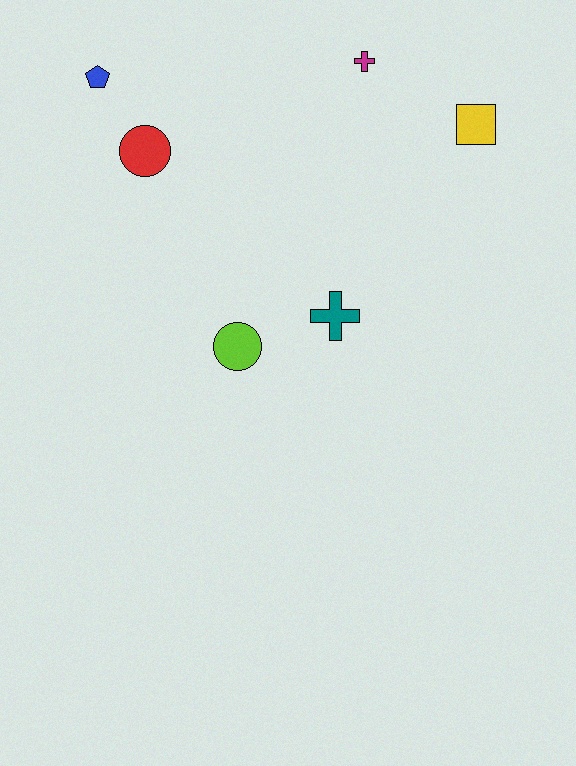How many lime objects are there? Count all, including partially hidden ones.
There is 1 lime object.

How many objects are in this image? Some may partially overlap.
There are 6 objects.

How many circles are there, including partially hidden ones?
There are 2 circles.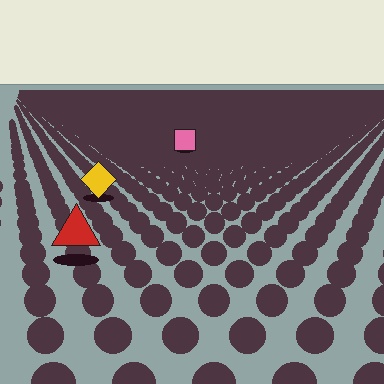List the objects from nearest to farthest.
From nearest to farthest: the red triangle, the yellow diamond, the pink square.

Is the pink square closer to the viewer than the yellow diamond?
No. The yellow diamond is closer — you can tell from the texture gradient: the ground texture is coarser near it.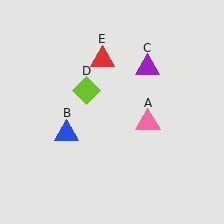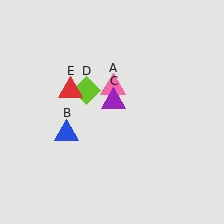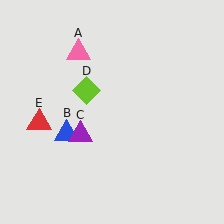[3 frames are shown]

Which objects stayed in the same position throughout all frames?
Blue triangle (object B) and lime diamond (object D) remained stationary.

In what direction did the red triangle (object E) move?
The red triangle (object E) moved down and to the left.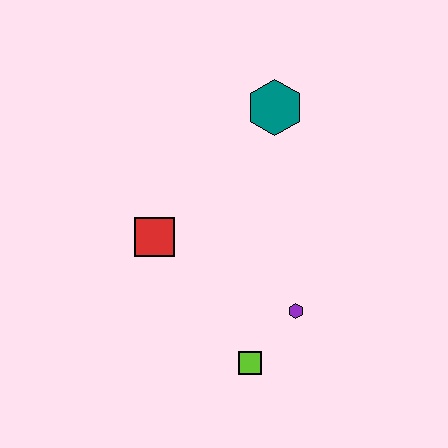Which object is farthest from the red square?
The teal hexagon is farthest from the red square.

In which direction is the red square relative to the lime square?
The red square is above the lime square.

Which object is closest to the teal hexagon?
The red square is closest to the teal hexagon.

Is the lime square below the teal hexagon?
Yes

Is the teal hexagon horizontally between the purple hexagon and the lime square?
Yes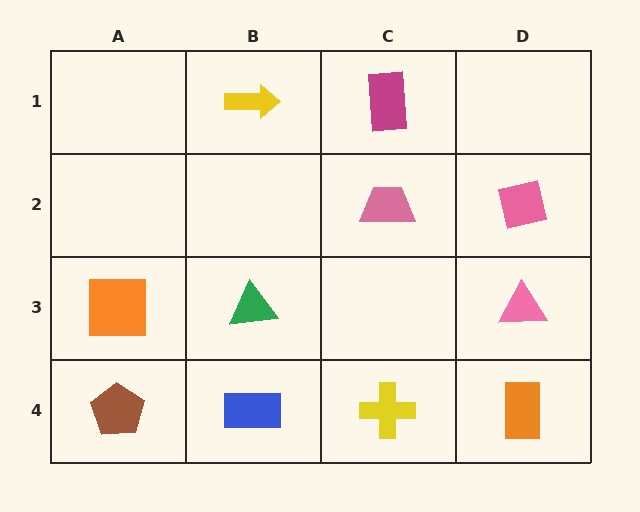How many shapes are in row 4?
4 shapes.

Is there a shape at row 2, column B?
No, that cell is empty.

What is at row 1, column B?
A yellow arrow.